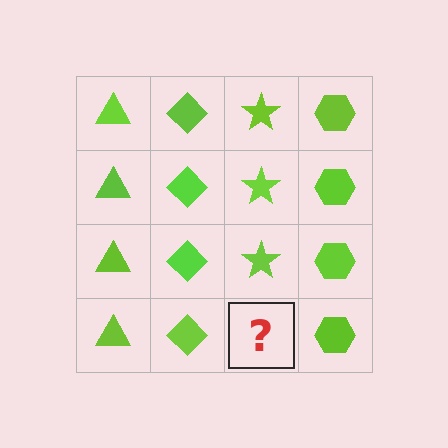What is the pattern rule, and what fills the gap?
The rule is that each column has a consistent shape. The gap should be filled with a lime star.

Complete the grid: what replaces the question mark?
The question mark should be replaced with a lime star.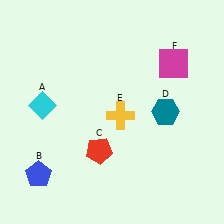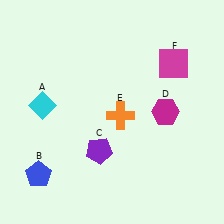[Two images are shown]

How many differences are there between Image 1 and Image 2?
There are 3 differences between the two images.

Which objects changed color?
C changed from red to purple. D changed from teal to magenta. E changed from yellow to orange.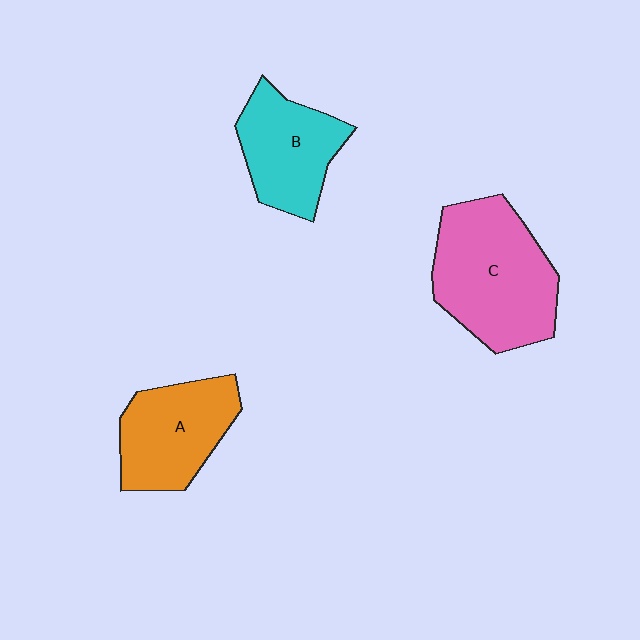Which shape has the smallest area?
Shape B (cyan).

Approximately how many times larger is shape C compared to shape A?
Approximately 1.4 times.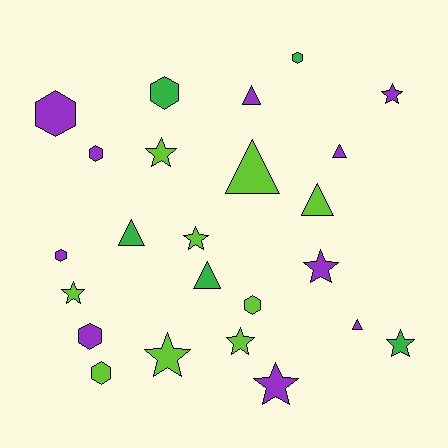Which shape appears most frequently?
Star, with 9 objects.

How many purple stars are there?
There are 3 purple stars.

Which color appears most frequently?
Purple, with 10 objects.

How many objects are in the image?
There are 24 objects.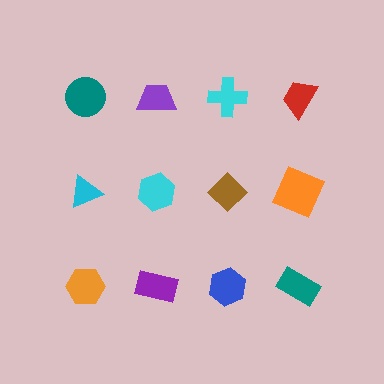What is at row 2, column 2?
A cyan hexagon.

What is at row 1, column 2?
A purple trapezoid.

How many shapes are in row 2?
4 shapes.